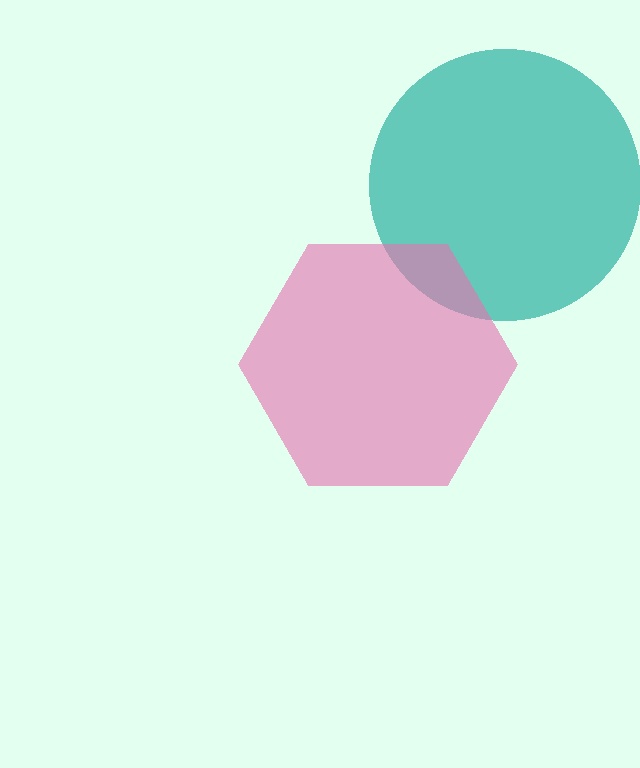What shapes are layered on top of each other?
The layered shapes are: a teal circle, a pink hexagon.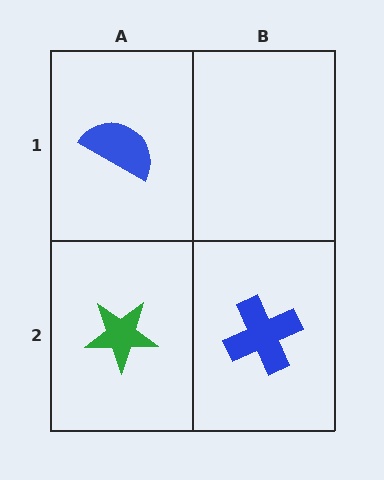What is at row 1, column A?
A blue semicircle.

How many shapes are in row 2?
2 shapes.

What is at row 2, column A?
A green star.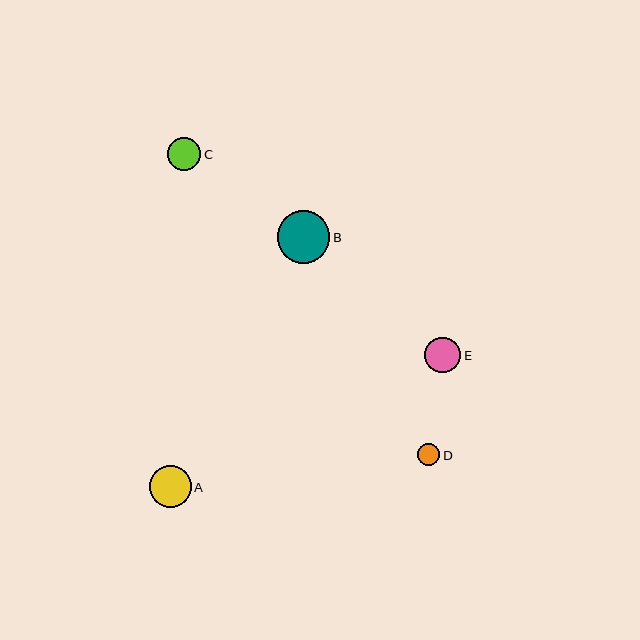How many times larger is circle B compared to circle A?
Circle B is approximately 1.3 times the size of circle A.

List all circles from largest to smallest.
From largest to smallest: B, A, E, C, D.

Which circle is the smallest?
Circle D is the smallest with a size of approximately 22 pixels.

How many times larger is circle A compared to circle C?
Circle A is approximately 1.3 times the size of circle C.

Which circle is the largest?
Circle B is the largest with a size of approximately 53 pixels.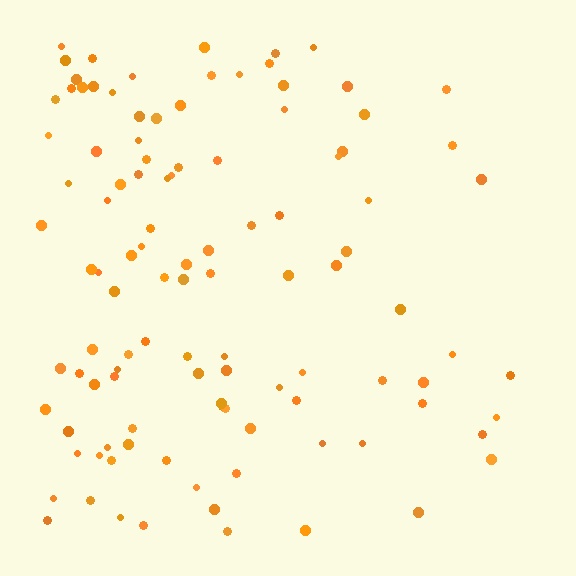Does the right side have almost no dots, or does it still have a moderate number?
Still a moderate number, just noticeably fewer than the left.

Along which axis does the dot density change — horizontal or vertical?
Horizontal.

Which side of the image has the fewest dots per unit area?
The right.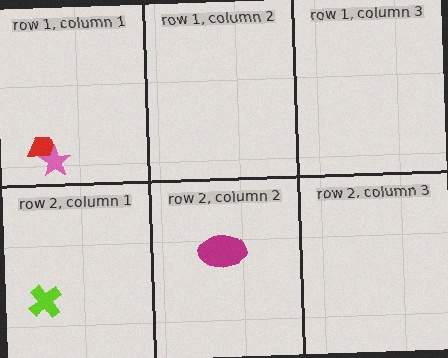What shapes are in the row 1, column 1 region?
The red trapezoid, the pink star.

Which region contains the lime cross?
The row 2, column 1 region.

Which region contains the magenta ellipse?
The row 2, column 2 region.